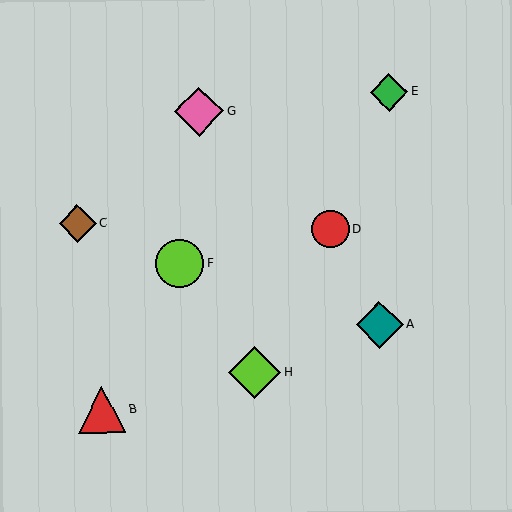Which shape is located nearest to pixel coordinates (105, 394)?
The red triangle (labeled B) at (102, 409) is nearest to that location.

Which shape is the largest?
The lime diamond (labeled H) is the largest.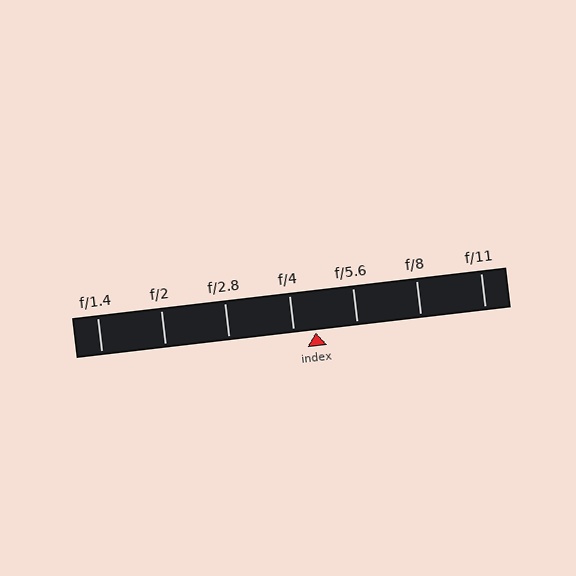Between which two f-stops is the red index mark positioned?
The index mark is between f/4 and f/5.6.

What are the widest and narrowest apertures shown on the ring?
The widest aperture shown is f/1.4 and the narrowest is f/11.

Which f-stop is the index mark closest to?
The index mark is closest to f/4.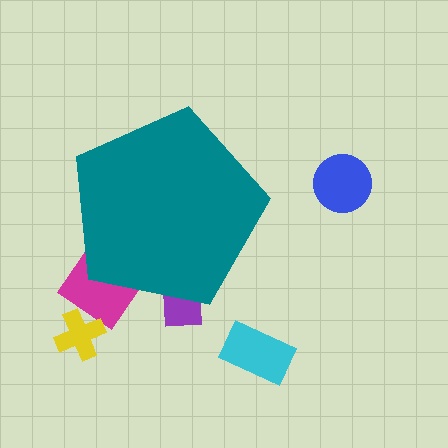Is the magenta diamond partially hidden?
Yes, the magenta diamond is partially hidden behind the teal pentagon.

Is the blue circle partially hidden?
No, the blue circle is fully visible.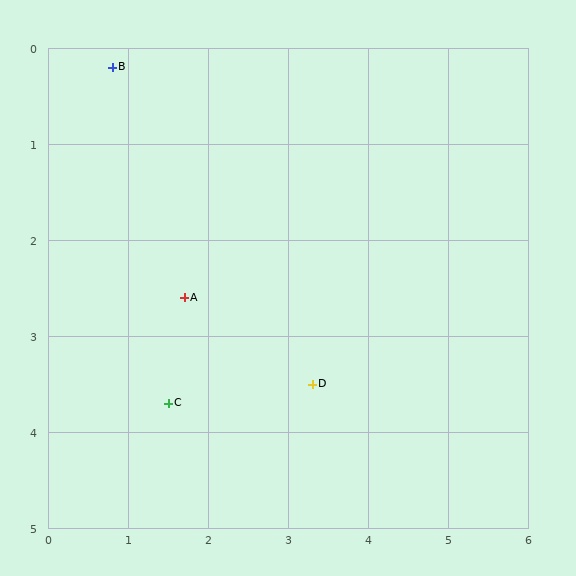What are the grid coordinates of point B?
Point B is at approximately (0.8, 0.2).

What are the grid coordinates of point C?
Point C is at approximately (1.5, 3.7).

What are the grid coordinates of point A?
Point A is at approximately (1.7, 2.6).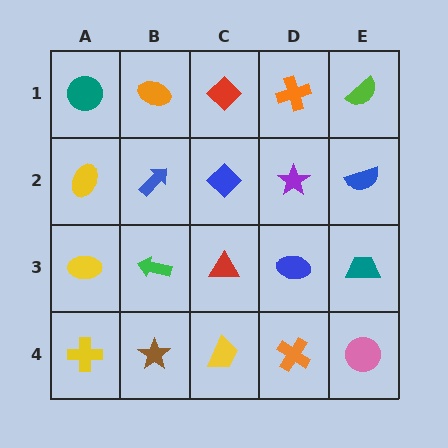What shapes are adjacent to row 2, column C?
A red diamond (row 1, column C), a red triangle (row 3, column C), a blue arrow (row 2, column B), a purple star (row 2, column D).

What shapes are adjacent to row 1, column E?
A blue semicircle (row 2, column E), an orange cross (row 1, column D).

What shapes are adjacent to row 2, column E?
A lime semicircle (row 1, column E), a teal trapezoid (row 3, column E), a purple star (row 2, column D).